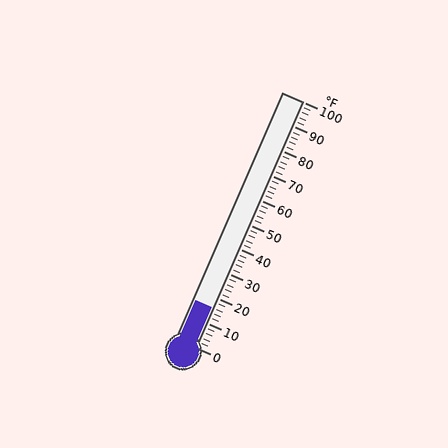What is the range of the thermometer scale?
The thermometer scale ranges from 0°F to 100°F.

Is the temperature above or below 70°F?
The temperature is below 70°F.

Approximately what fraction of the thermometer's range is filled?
The thermometer is filled to approximately 15% of its range.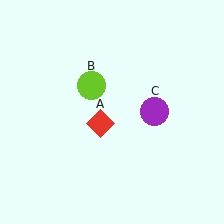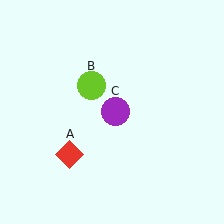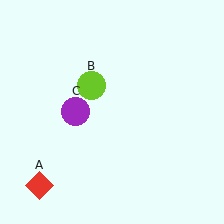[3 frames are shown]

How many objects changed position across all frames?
2 objects changed position: red diamond (object A), purple circle (object C).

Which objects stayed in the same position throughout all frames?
Lime circle (object B) remained stationary.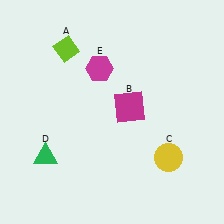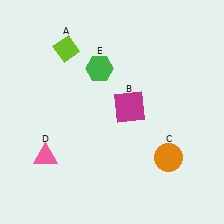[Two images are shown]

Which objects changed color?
C changed from yellow to orange. D changed from green to pink. E changed from magenta to green.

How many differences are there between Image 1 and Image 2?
There are 3 differences between the two images.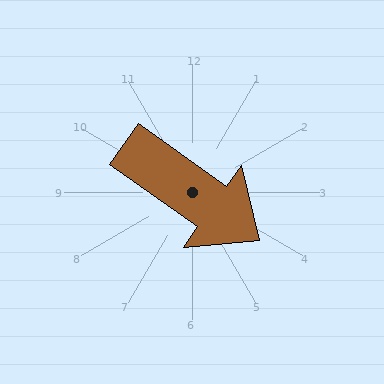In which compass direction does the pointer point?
Southeast.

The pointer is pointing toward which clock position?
Roughly 4 o'clock.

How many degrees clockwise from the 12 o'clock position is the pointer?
Approximately 125 degrees.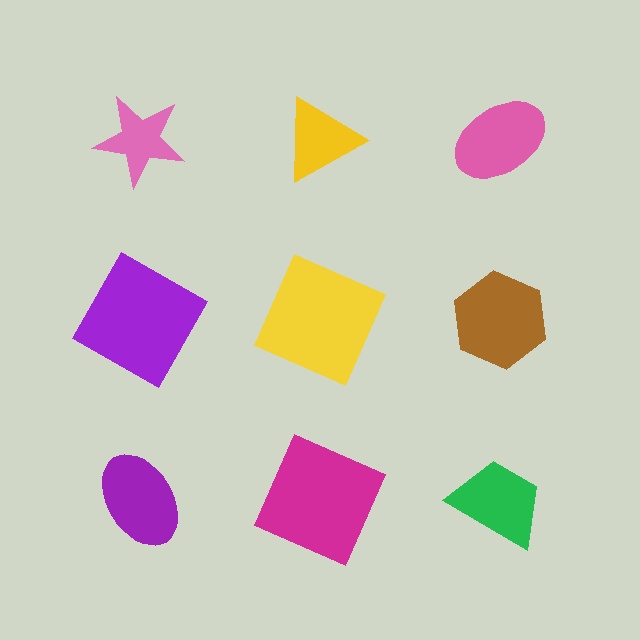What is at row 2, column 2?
A yellow square.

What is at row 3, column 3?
A green trapezoid.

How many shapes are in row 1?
3 shapes.